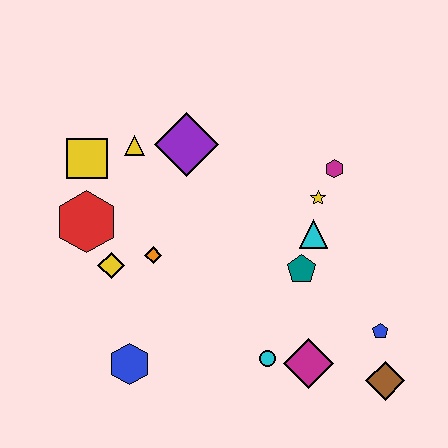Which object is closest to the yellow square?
The yellow triangle is closest to the yellow square.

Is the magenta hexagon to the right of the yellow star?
Yes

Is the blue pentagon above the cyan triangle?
No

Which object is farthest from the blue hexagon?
The magenta hexagon is farthest from the blue hexagon.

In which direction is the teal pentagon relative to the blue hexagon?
The teal pentagon is to the right of the blue hexagon.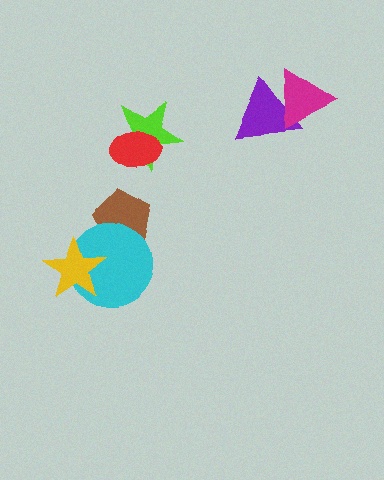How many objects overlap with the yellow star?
1 object overlaps with the yellow star.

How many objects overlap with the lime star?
1 object overlaps with the lime star.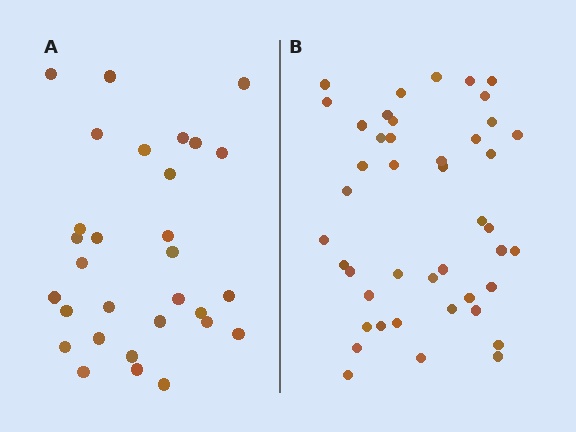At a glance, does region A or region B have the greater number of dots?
Region B (the right region) has more dots.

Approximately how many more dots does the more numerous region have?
Region B has approximately 15 more dots than region A.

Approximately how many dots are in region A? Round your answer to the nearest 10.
About 30 dots.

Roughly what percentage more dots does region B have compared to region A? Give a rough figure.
About 45% more.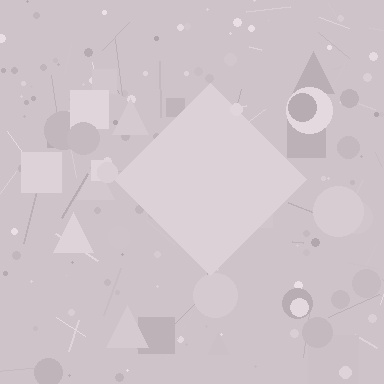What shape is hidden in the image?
A diamond is hidden in the image.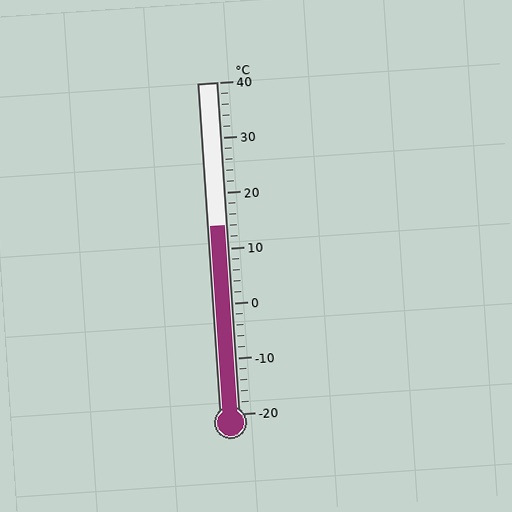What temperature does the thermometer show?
The thermometer shows approximately 14°C.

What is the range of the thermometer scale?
The thermometer scale ranges from -20°C to 40°C.